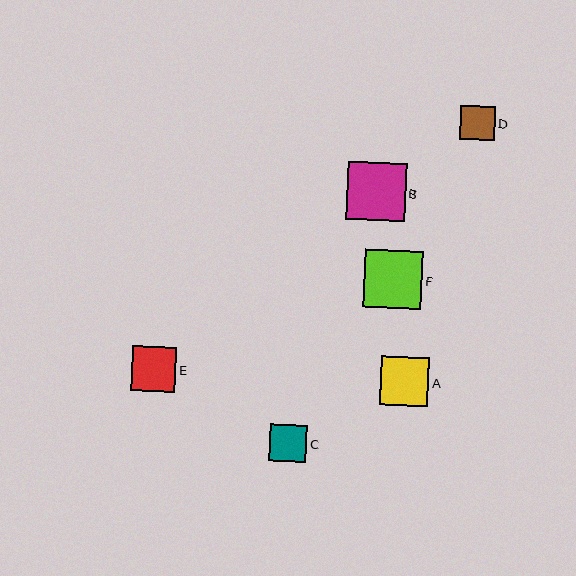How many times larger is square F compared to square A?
Square F is approximately 1.2 times the size of square A.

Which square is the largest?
Square B is the largest with a size of approximately 58 pixels.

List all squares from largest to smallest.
From largest to smallest: B, F, A, E, C, D.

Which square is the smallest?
Square D is the smallest with a size of approximately 35 pixels.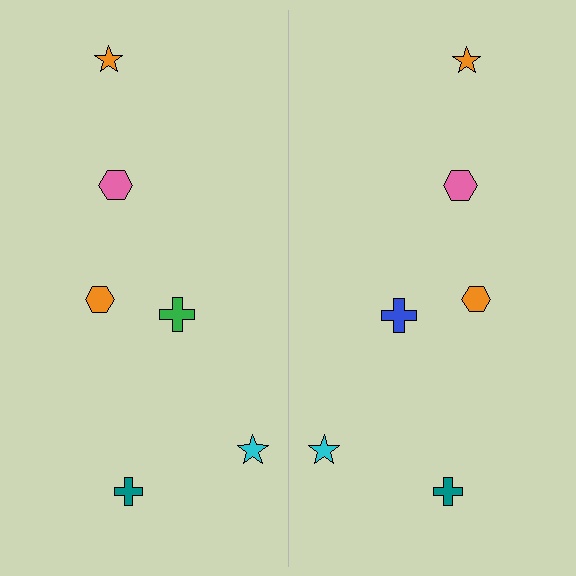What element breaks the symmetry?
The blue cross on the right side breaks the symmetry — its mirror counterpart is green.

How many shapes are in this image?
There are 12 shapes in this image.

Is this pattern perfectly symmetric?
No, the pattern is not perfectly symmetric. The blue cross on the right side breaks the symmetry — its mirror counterpart is green.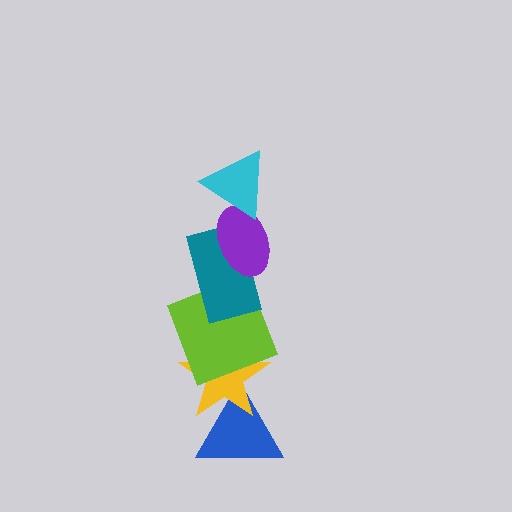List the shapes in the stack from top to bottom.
From top to bottom: the cyan triangle, the purple ellipse, the teal rectangle, the lime square, the yellow star, the blue triangle.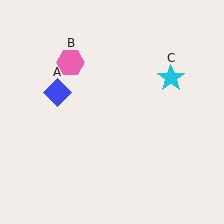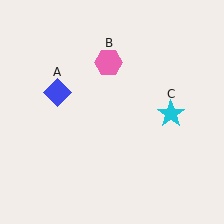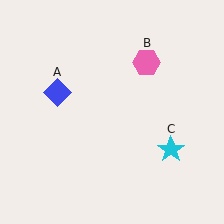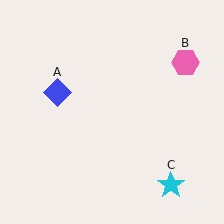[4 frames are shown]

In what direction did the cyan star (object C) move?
The cyan star (object C) moved down.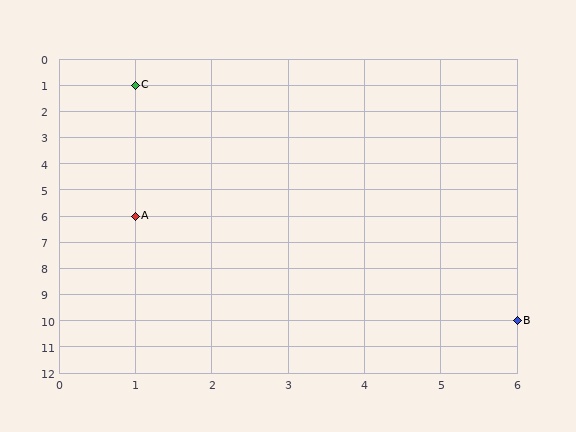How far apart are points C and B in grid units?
Points C and B are 5 columns and 9 rows apart (about 10.3 grid units diagonally).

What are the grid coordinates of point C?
Point C is at grid coordinates (1, 1).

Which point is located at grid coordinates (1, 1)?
Point C is at (1, 1).